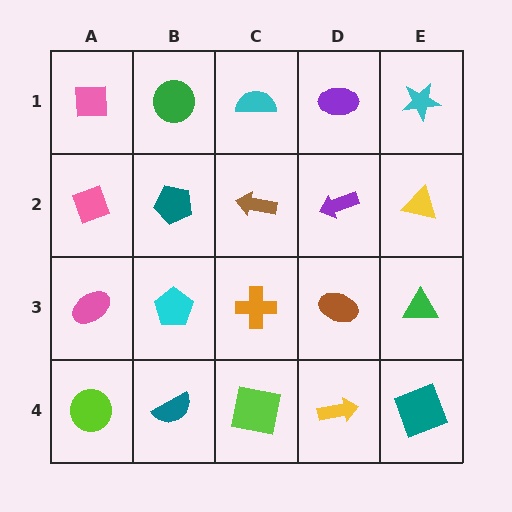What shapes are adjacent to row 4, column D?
A brown ellipse (row 3, column D), a lime square (row 4, column C), a teal square (row 4, column E).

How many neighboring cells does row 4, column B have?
3.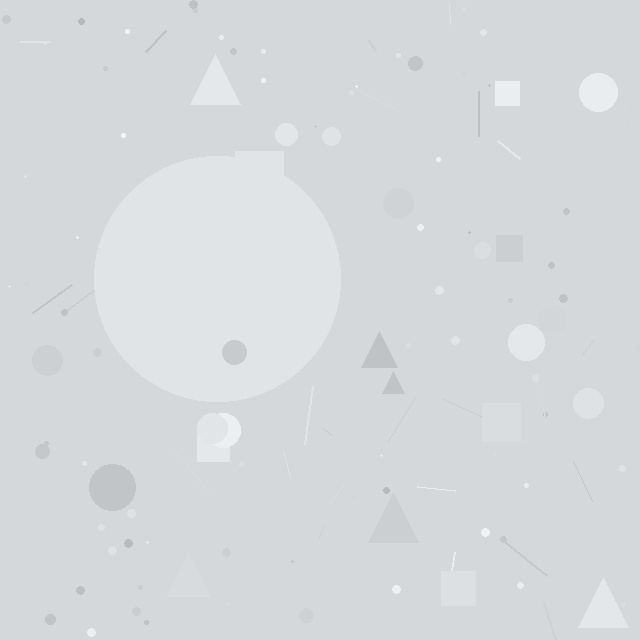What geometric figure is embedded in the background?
A circle is embedded in the background.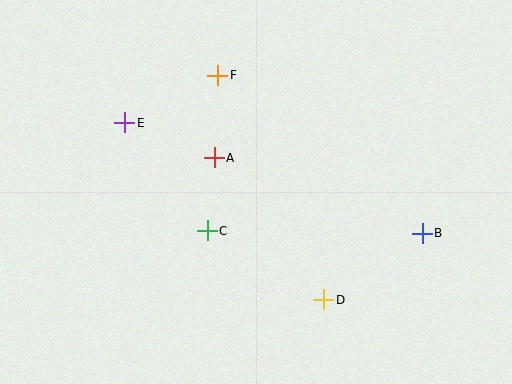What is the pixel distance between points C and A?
The distance between C and A is 73 pixels.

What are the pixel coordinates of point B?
Point B is at (422, 233).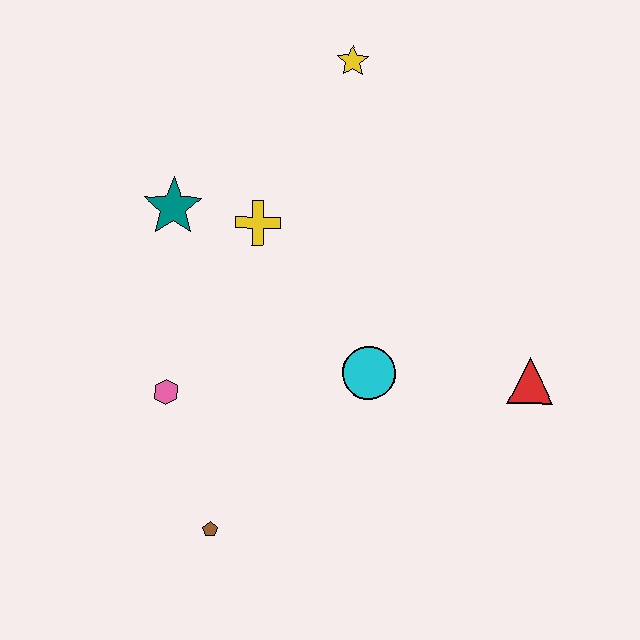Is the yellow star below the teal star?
No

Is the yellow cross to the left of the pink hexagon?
No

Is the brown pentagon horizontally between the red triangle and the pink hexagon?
Yes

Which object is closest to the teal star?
The yellow cross is closest to the teal star.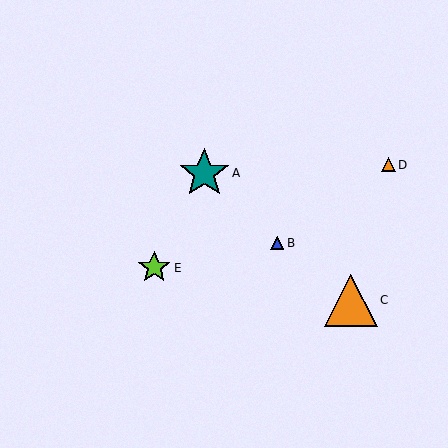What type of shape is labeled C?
Shape C is an orange triangle.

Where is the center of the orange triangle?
The center of the orange triangle is at (351, 300).